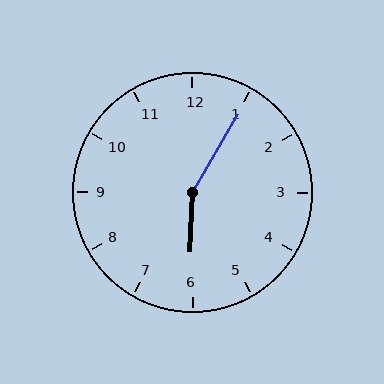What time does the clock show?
6:05.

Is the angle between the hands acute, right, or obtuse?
It is obtuse.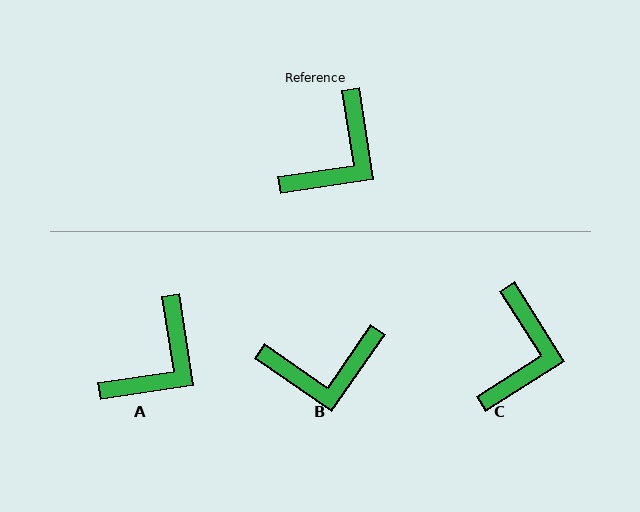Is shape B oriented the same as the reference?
No, it is off by about 43 degrees.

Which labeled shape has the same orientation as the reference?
A.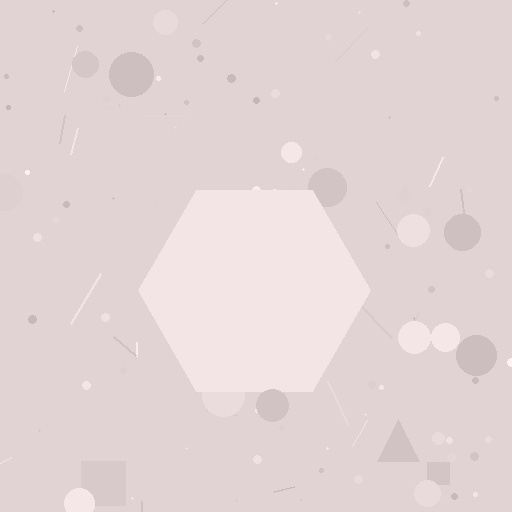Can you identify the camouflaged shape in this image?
The camouflaged shape is a hexagon.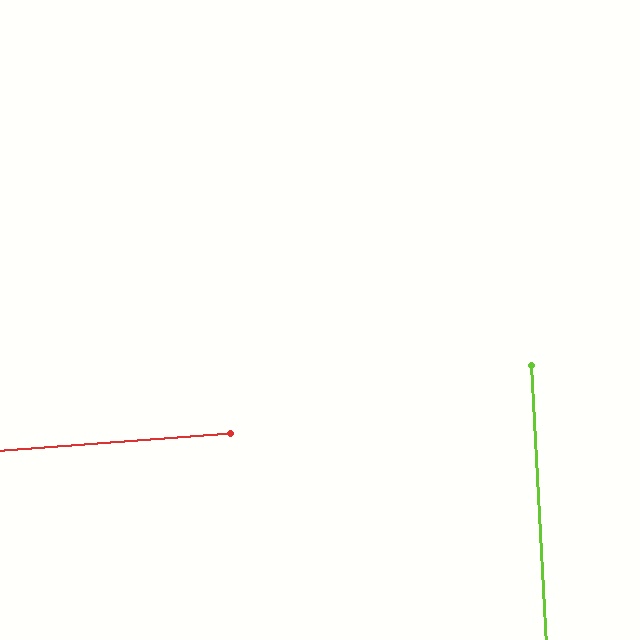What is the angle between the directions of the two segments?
Approximately 89 degrees.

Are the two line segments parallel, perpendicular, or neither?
Perpendicular — they meet at approximately 89°.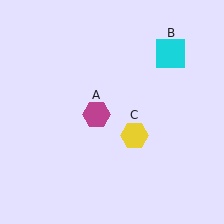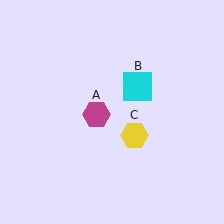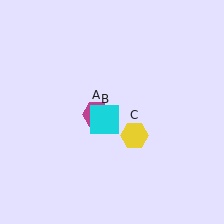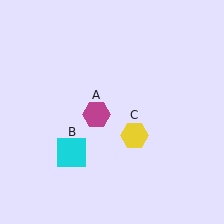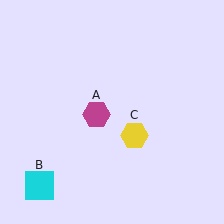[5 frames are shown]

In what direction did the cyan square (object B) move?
The cyan square (object B) moved down and to the left.